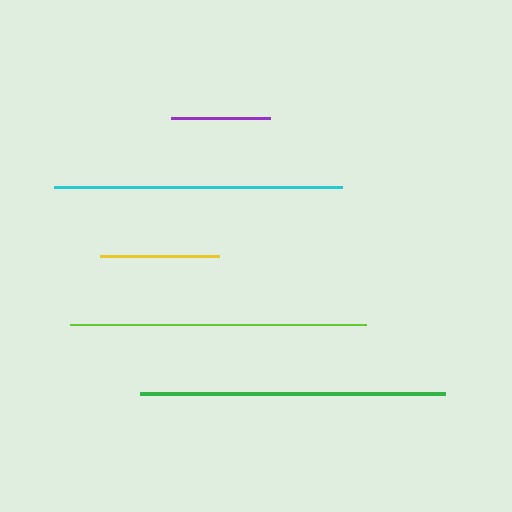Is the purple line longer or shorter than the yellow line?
The yellow line is longer than the purple line.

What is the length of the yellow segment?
The yellow segment is approximately 120 pixels long.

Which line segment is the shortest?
The purple line is the shortest at approximately 99 pixels.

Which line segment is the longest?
The green line is the longest at approximately 305 pixels.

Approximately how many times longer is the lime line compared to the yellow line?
The lime line is approximately 2.5 times the length of the yellow line.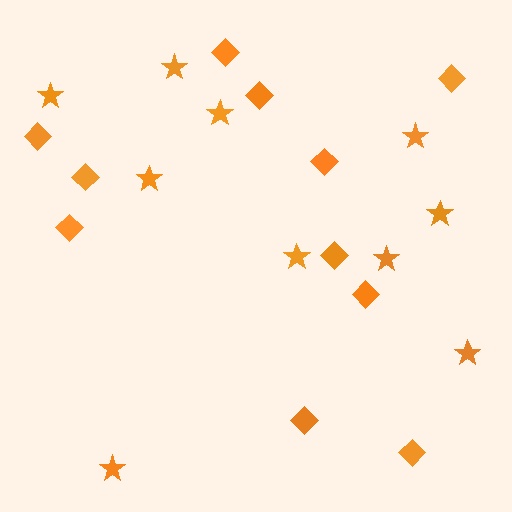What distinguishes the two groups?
There are 2 groups: one group of stars (10) and one group of diamonds (11).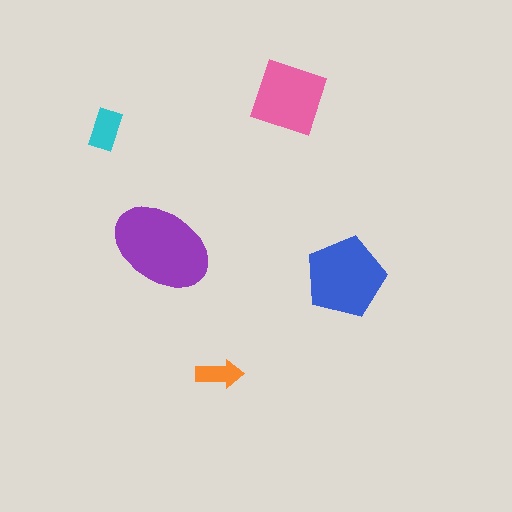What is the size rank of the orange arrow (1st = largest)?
5th.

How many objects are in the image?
There are 5 objects in the image.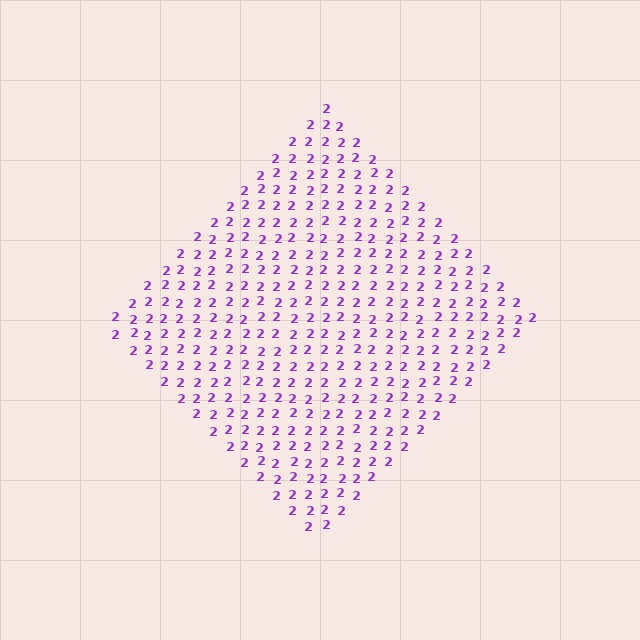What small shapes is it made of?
It is made of small digit 2's.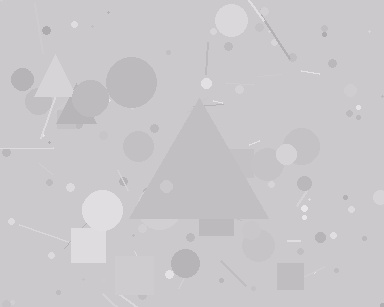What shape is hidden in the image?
A triangle is hidden in the image.